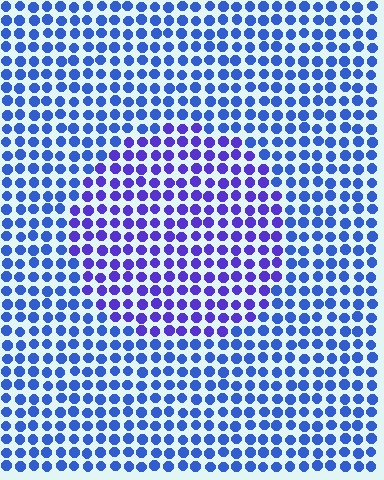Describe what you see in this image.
The image is filled with small blue elements in a uniform arrangement. A circle-shaped region is visible where the elements are tinted to a slightly different hue, forming a subtle color boundary.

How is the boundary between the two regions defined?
The boundary is defined purely by a slight shift in hue (about 31 degrees). Spacing, size, and orientation are identical on both sides.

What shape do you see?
I see a circle.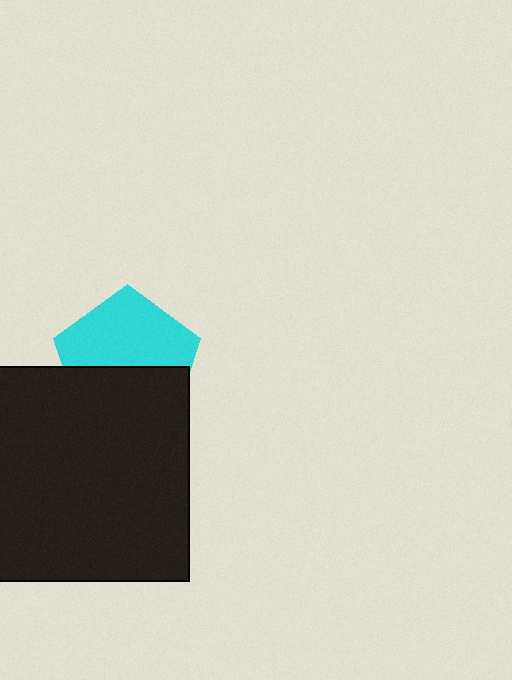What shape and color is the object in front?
The object in front is a black rectangle.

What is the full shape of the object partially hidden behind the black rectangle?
The partially hidden object is a cyan pentagon.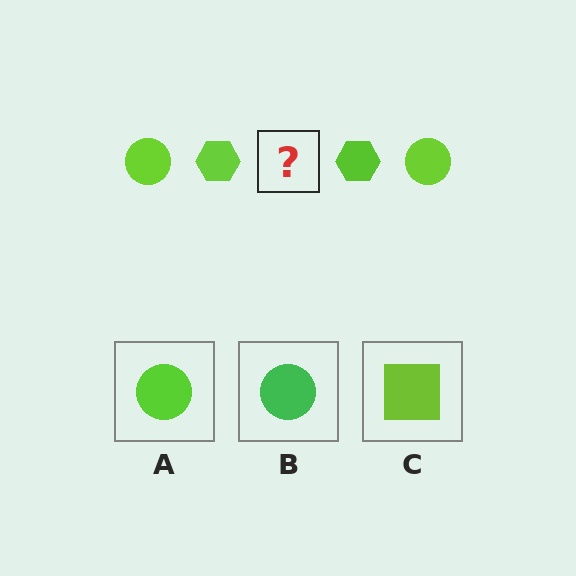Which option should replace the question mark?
Option A.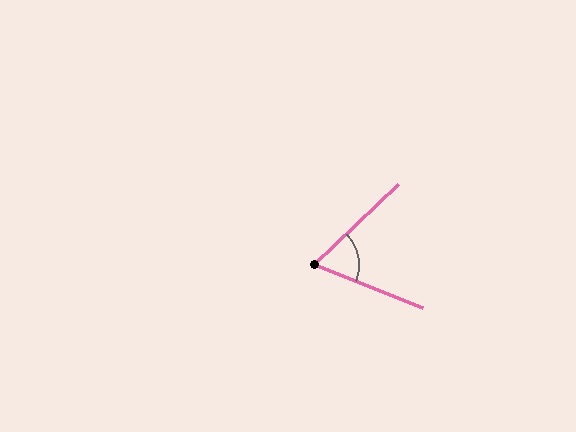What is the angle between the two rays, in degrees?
Approximately 66 degrees.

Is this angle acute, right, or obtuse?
It is acute.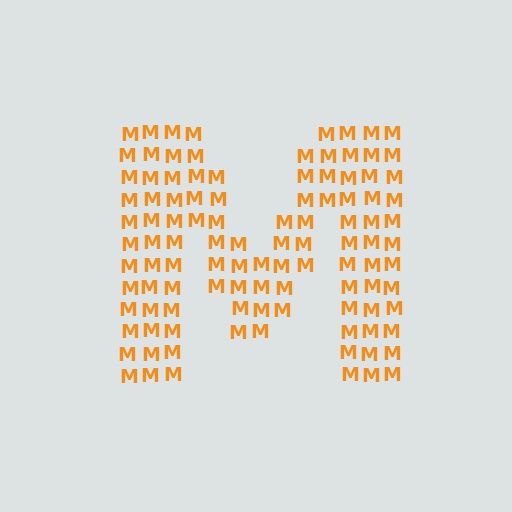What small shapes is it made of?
It is made of small letter M's.